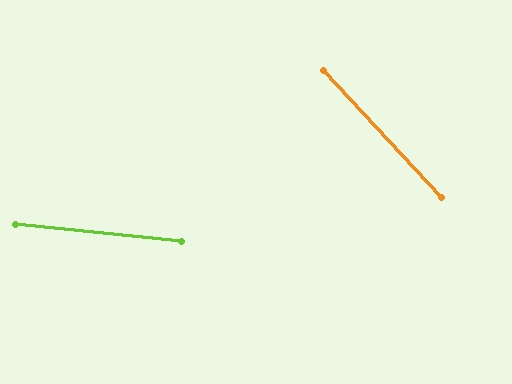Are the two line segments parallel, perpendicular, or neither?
Neither parallel nor perpendicular — they differ by about 41°.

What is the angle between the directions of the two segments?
Approximately 41 degrees.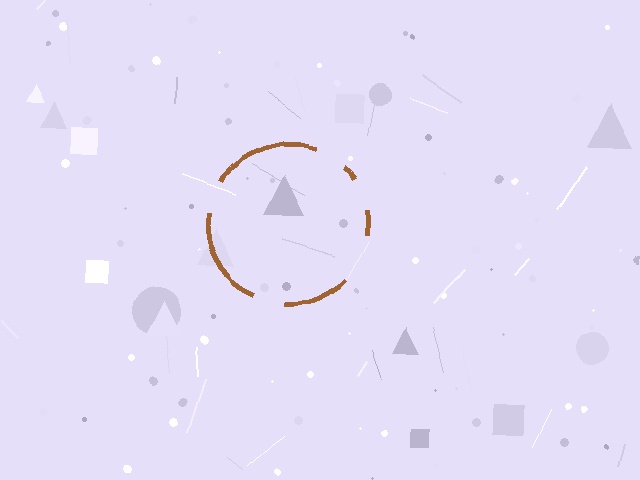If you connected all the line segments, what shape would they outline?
They would outline a circle.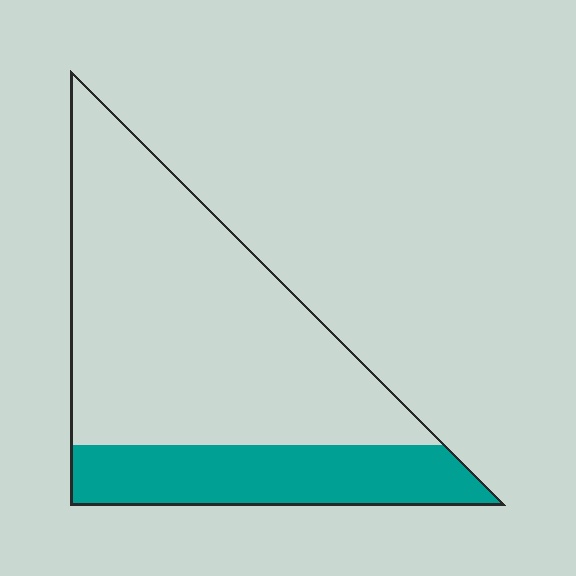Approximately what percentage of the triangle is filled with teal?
Approximately 25%.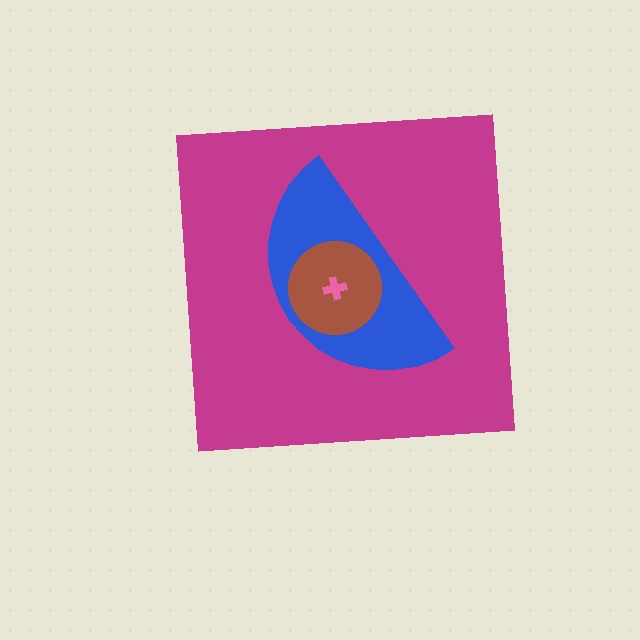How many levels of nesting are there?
4.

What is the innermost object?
The pink cross.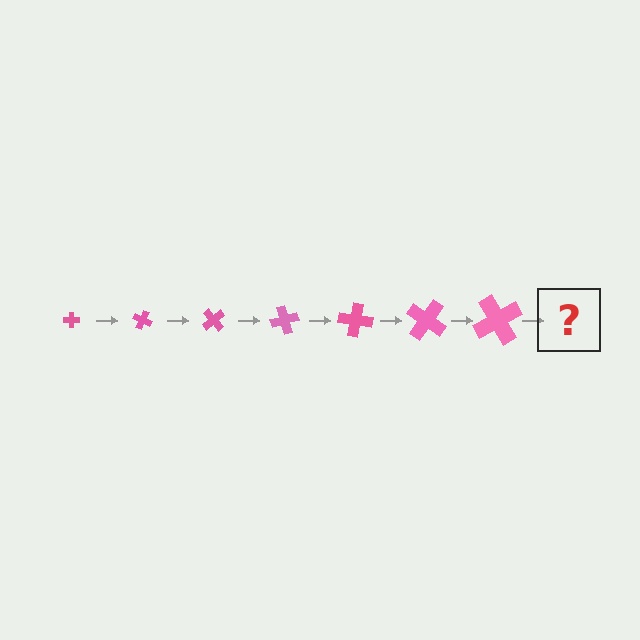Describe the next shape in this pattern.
It should be a cross, larger than the previous one and rotated 175 degrees from the start.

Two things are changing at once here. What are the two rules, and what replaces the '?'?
The two rules are that the cross grows larger each step and it rotates 25 degrees each step. The '?' should be a cross, larger than the previous one and rotated 175 degrees from the start.